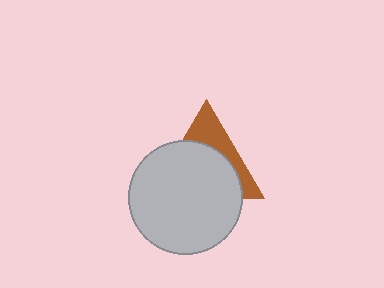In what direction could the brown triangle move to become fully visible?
The brown triangle could move up. That would shift it out from behind the light gray circle entirely.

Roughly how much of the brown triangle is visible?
A small part of it is visible (roughly 34%).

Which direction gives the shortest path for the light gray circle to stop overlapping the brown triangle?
Moving down gives the shortest separation.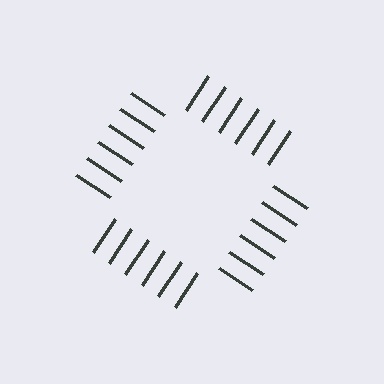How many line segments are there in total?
24 — 6 along each of the 4 edges.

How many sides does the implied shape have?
4 sides — the line-ends trace a square.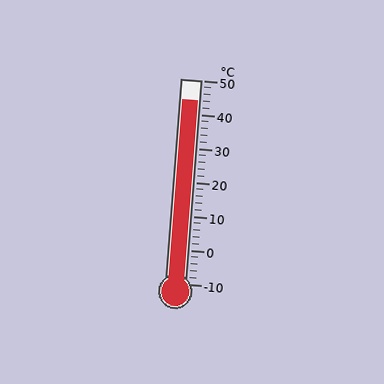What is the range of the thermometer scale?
The thermometer scale ranges from -10°C to 50°C.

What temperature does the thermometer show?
The thermometer shows approximately 44°C.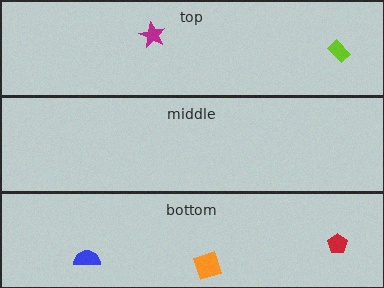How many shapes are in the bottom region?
3.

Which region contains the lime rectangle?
The top region.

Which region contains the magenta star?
The top region.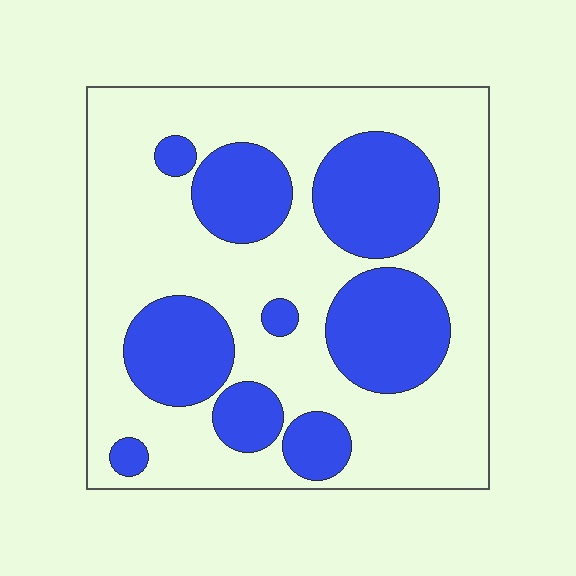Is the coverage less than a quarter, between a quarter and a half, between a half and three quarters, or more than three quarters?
Between a quarter and a half.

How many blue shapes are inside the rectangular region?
9.